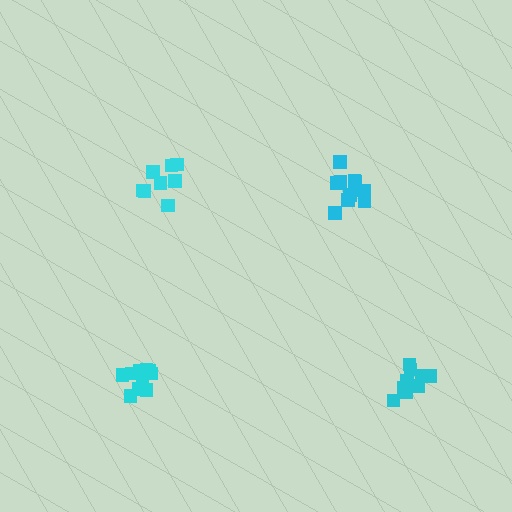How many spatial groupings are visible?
There are 4 spatial groupings.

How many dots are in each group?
Group 1: 10 dots, Group 2: 12 dots, Group 3: 8 dots, Group 4: 10 dots (40 total).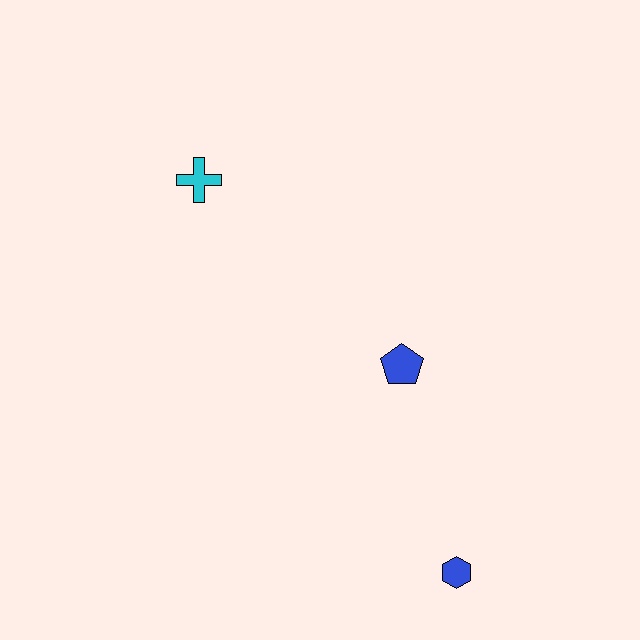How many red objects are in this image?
There are no red objects.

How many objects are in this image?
There are 3 objects.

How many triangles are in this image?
There are no triangles.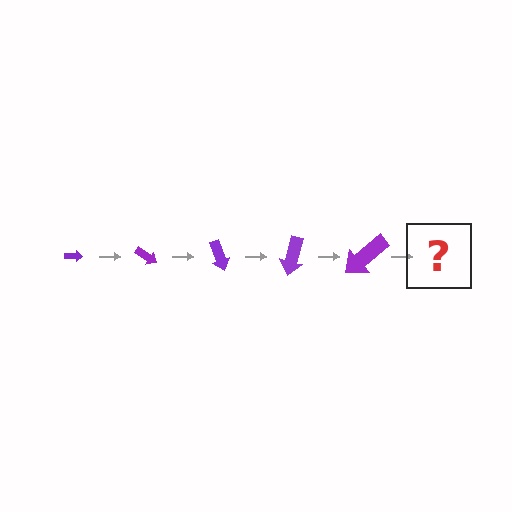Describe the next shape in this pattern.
It should be an arrow, larger than the previous one and rotated 175 degrees from the start.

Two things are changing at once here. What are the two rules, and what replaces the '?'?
The two rules are that the arrow grows larger each step and it rotates 35 degrees each step. The '?' should be an arrow, larger than the previous one and rotated 175 degrees from the start.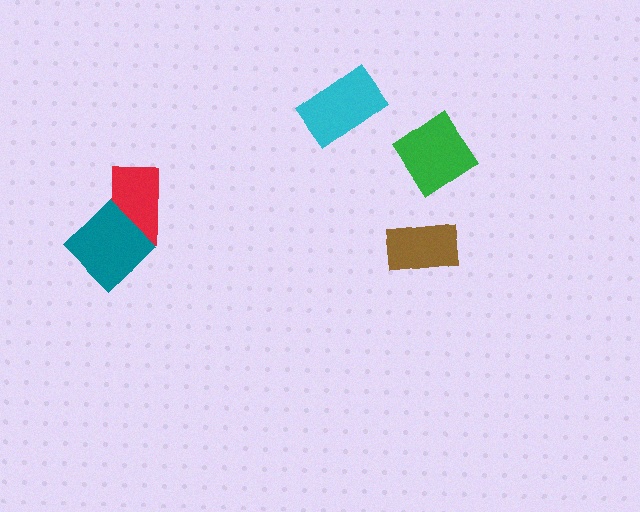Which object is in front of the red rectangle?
The teal diamond is in front of the red rectangle.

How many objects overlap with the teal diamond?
1 object overlaps with the teal diamond.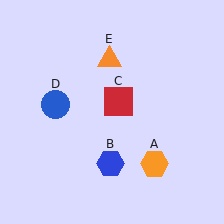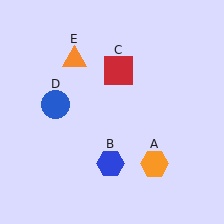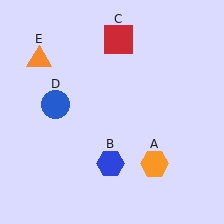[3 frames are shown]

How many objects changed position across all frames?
2 objects changed position: red square (object C), orange triangle (object E).